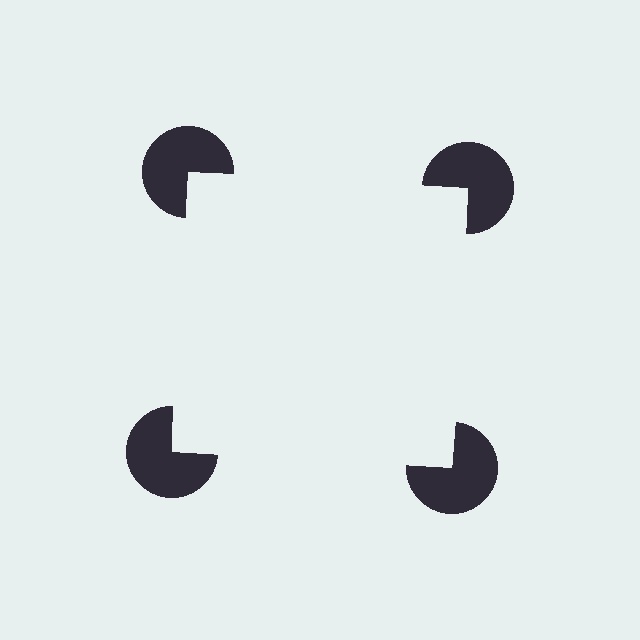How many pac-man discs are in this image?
There are 4 — one at each vertex of the illusory square.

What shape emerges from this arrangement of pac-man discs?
An illusory square — its edges are inferred from the aligned wedge cuts in the pac-man discs, not physically drawn.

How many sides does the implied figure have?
4 sides.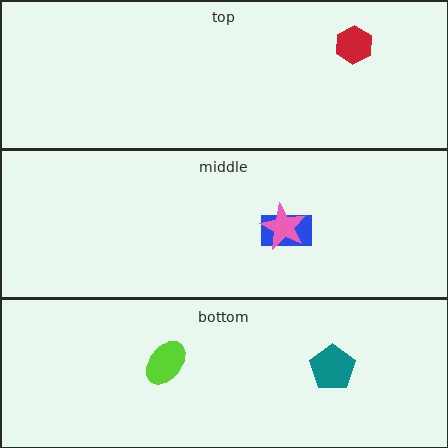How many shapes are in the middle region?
2.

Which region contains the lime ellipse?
The bottom region.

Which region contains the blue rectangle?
The middle region.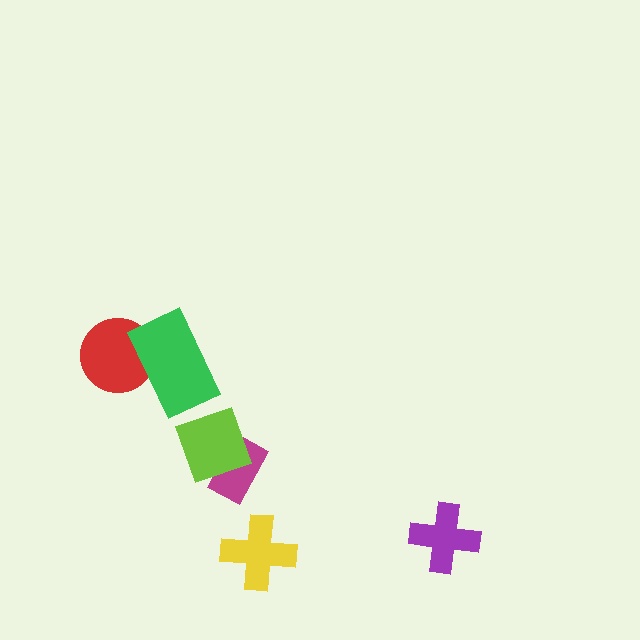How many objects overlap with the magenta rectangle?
1 object overlaps with the magenta rectangle.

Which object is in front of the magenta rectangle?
The lime square is in front of the magenta rectangle.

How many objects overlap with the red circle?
1 object overlaps with the red circle.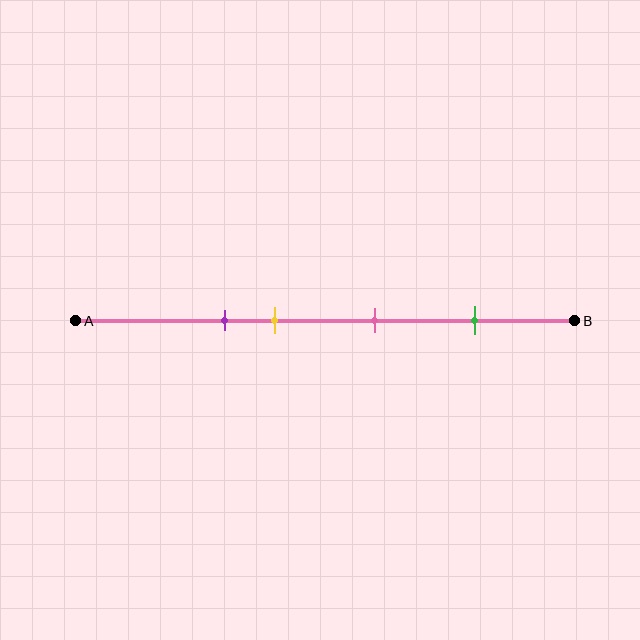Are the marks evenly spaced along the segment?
No, the marks are not evenly spaced.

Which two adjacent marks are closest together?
The purple and yellow marks are the closest adjacent pair.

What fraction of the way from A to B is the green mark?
The green mark is approximately 80% (0.8) of the way from A to B.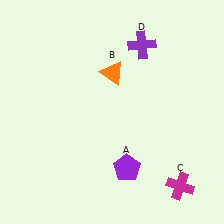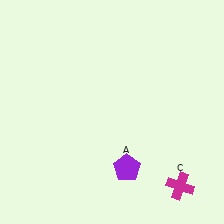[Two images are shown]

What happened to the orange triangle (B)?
The orange triangle (B) was removed in Image 2. It was in the top-right area of Image 1.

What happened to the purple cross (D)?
The purple cross (D) was removed in Image 2. It was in the top-right area of Image 1.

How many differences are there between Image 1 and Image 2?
There are 2 differences between the two images.